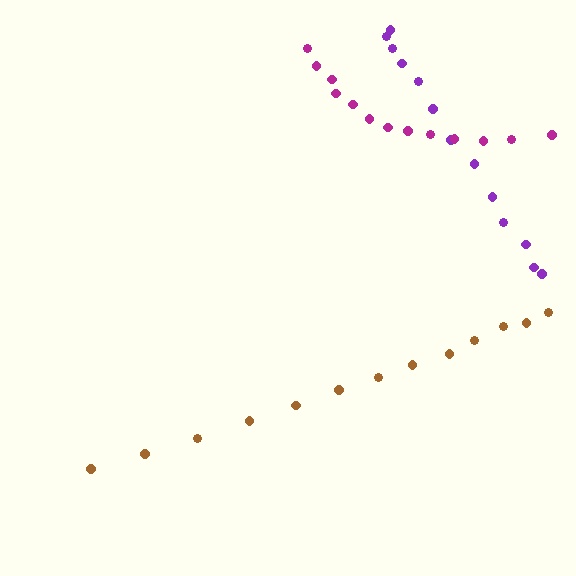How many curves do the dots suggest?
There are 3 distinct paths.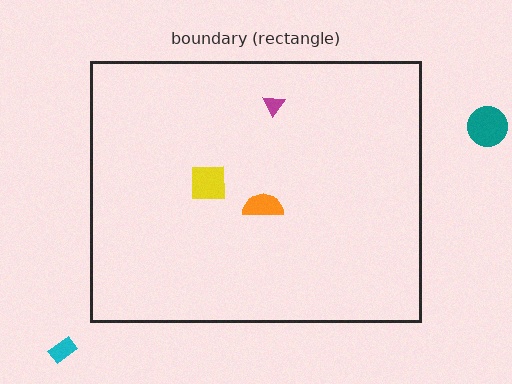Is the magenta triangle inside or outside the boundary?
Inside.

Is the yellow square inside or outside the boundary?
Inside.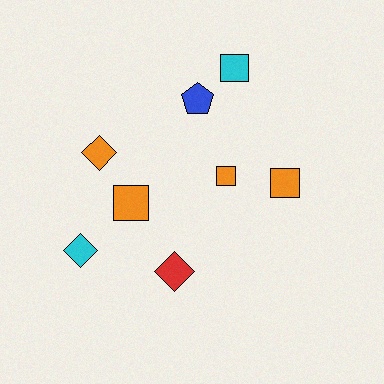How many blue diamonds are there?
There are no blue diamonds.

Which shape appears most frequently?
Square, with 4 objects.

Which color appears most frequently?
Orange, with 4 objects.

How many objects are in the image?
There are 8 objects.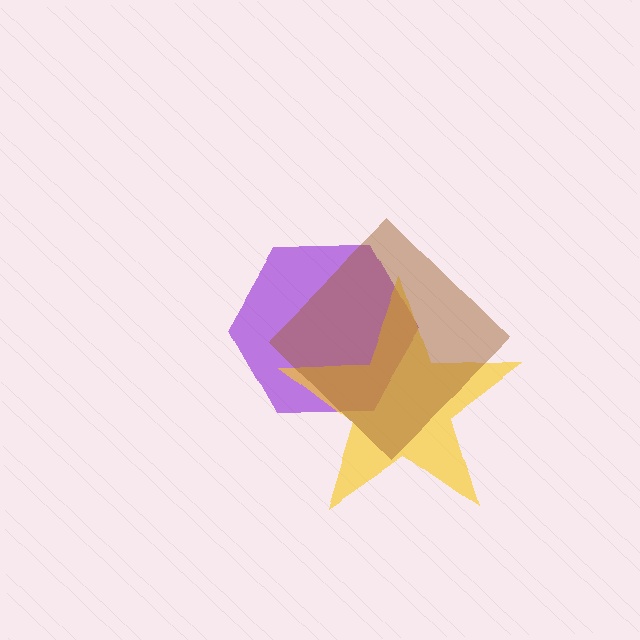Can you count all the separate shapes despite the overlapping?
Yes, there are 3 separate shapes.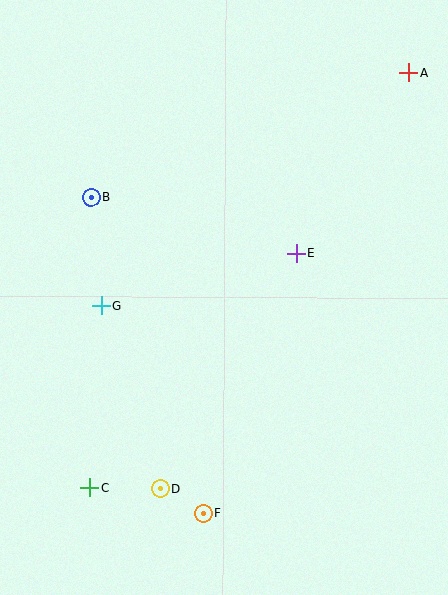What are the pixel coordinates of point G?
Point G is at (101, 306).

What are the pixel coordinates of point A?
Point A is at (409, 73).